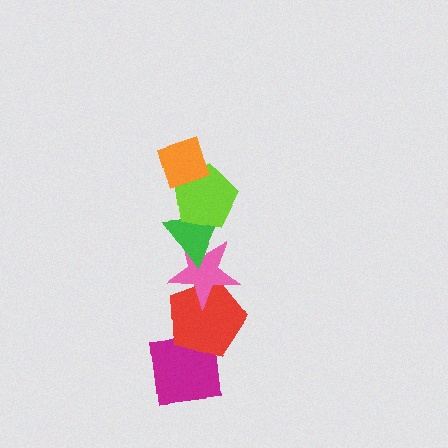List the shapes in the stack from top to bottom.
From top to bottom: the orange diamond, the lime pentagon, the green triangle, the pink star, the red pentagon, the magenta square.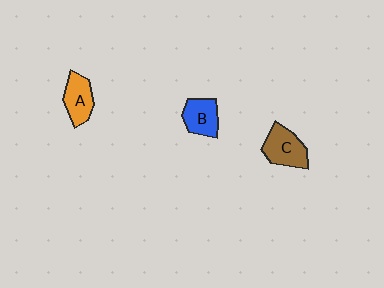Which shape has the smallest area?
Shape B (blue).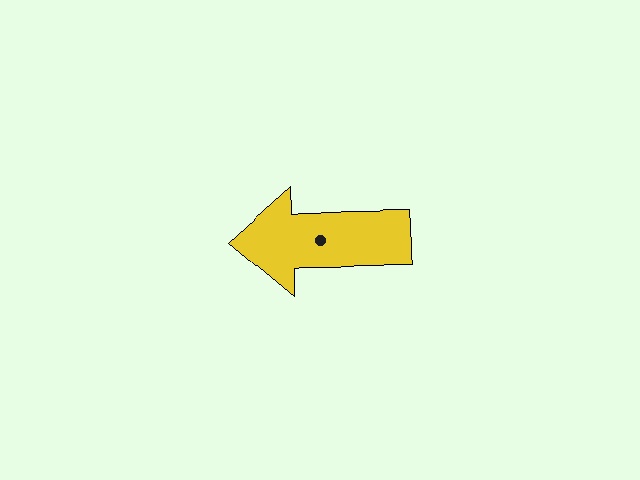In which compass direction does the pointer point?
West.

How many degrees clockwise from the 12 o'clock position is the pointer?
Approximately 269 degrees.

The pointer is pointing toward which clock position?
Roughly 9 o'clock.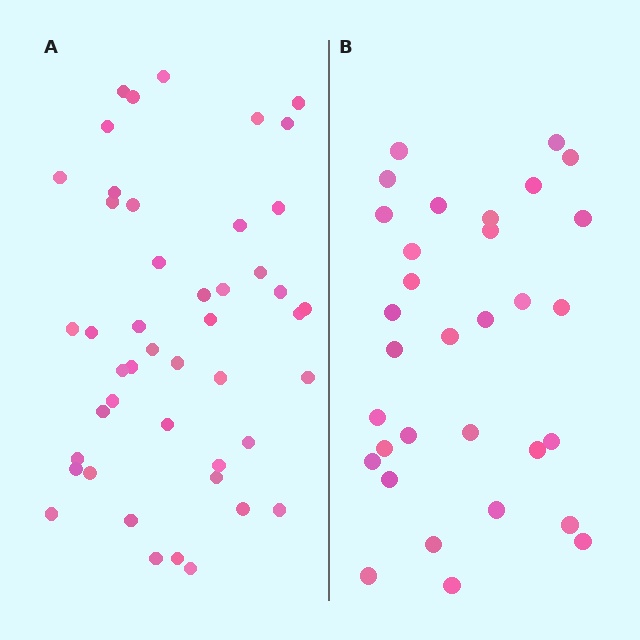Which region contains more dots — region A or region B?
Region A (the left region) has more dots.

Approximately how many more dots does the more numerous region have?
Region A has approximately 15 more dots than region B.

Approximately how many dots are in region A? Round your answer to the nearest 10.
About 50 dots. (The exact count is 46, which rounds to 50.)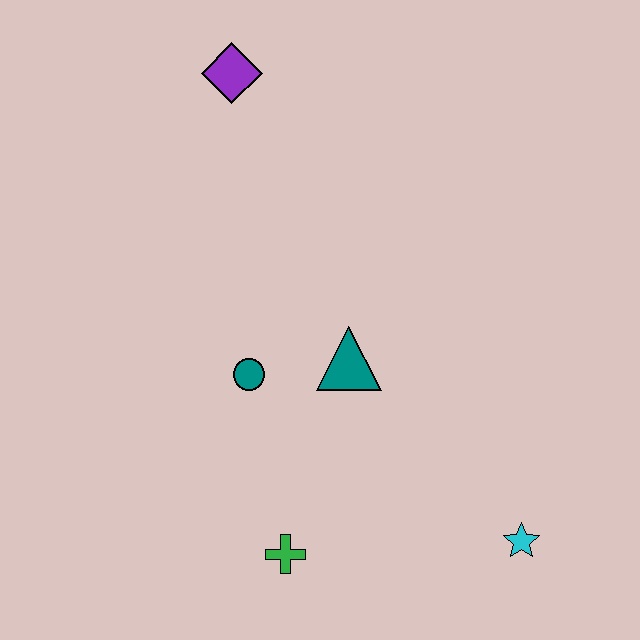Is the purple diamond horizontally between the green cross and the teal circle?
No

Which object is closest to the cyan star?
The green cross is closest to the cyan star.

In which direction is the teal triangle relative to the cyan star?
The teal triangle is above the cyan star.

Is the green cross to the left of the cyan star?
Yes